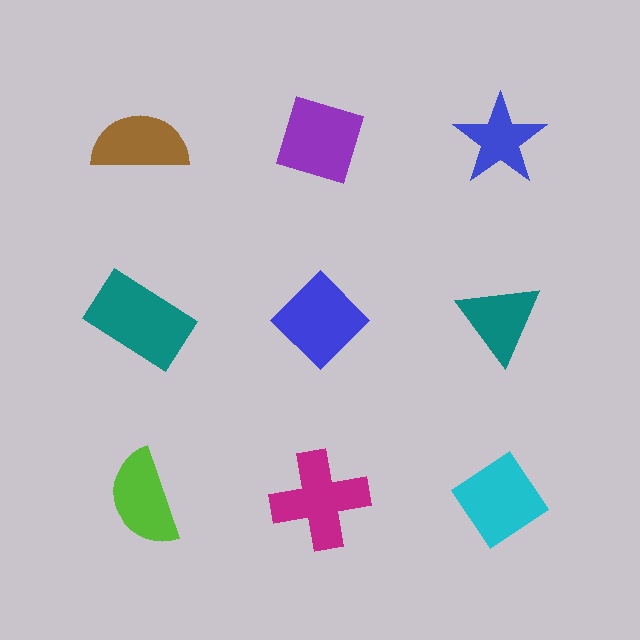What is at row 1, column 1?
A brown semicircle.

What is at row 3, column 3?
A cyan diamond.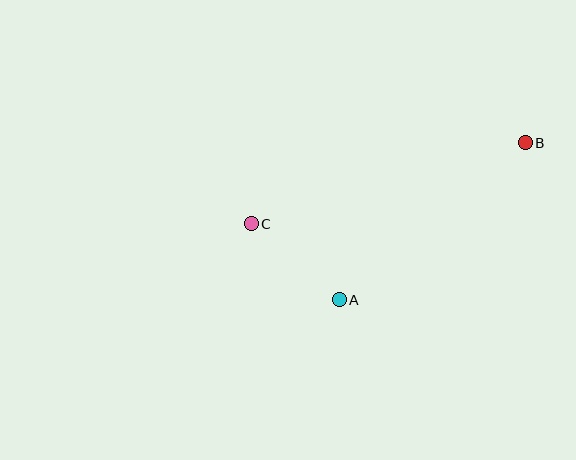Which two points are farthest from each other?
Points B and C are farthest from each other.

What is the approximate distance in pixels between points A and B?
The distance between A and B is approximately 243 pixels.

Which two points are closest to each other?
Points A and C are closest to each other.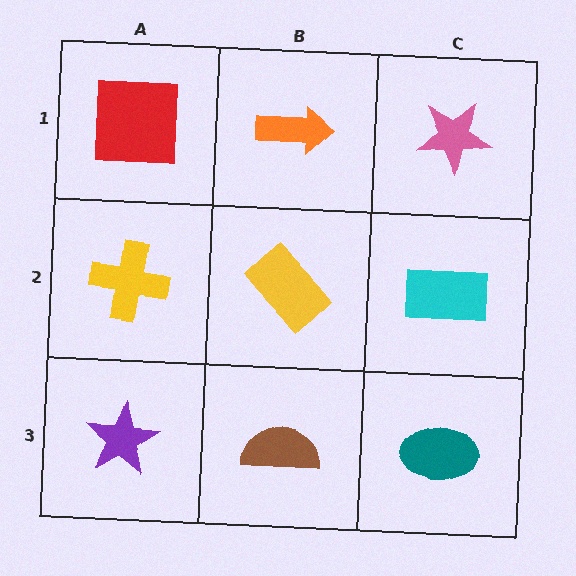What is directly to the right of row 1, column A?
An orange arrow.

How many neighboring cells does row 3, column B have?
3.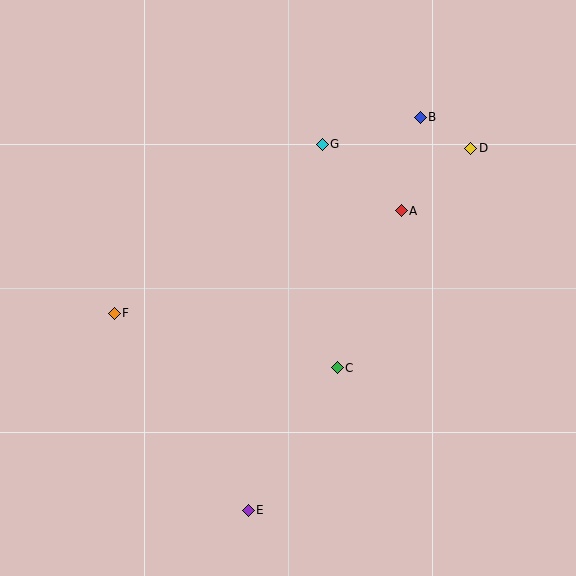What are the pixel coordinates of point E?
Point E is at (248, 510).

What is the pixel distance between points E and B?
The distance between E and B is 429 pixels.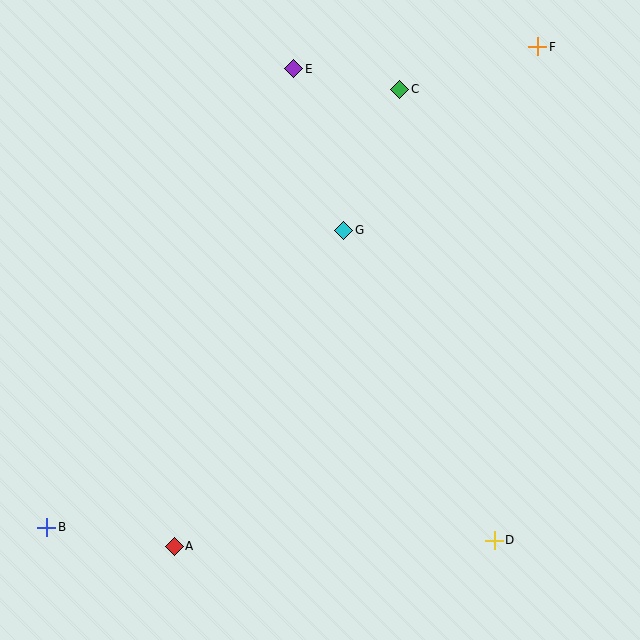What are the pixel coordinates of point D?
Point D is at (494, 540).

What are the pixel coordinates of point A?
Point A is at (174, 546).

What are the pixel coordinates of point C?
Point C is at (400, 89).